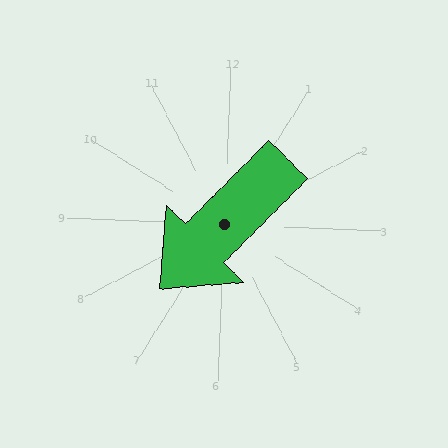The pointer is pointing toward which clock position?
Roughly 7 o'clock.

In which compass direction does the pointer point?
Southwest.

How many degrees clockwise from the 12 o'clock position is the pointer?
Approximately 223 degrees.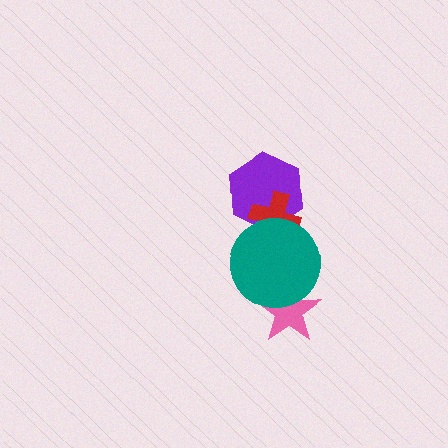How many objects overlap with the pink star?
1 object overlaps with the pink star.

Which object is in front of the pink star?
The teal circle is in front of the pink star.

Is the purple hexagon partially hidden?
Yes, it is partially covered by another shape.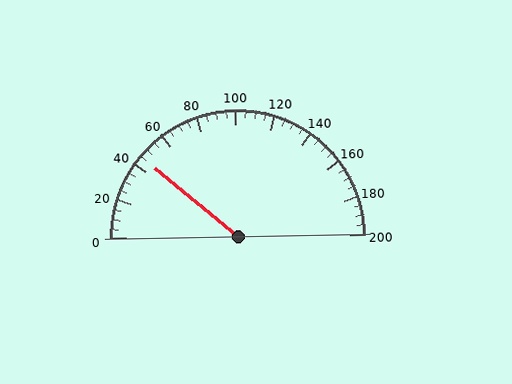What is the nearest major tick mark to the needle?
The nearest major tick mark is 40.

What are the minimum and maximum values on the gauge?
The gauge ranges from 0 to 200.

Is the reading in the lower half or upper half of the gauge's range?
The reading is in the lower half of the range (0 to 200).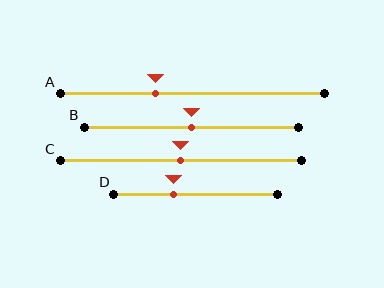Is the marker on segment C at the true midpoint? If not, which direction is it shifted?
Yes, the marker on segment C is at the true midpoint.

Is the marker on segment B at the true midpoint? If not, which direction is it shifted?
Yes, the marker on segment B is at the true midpoint.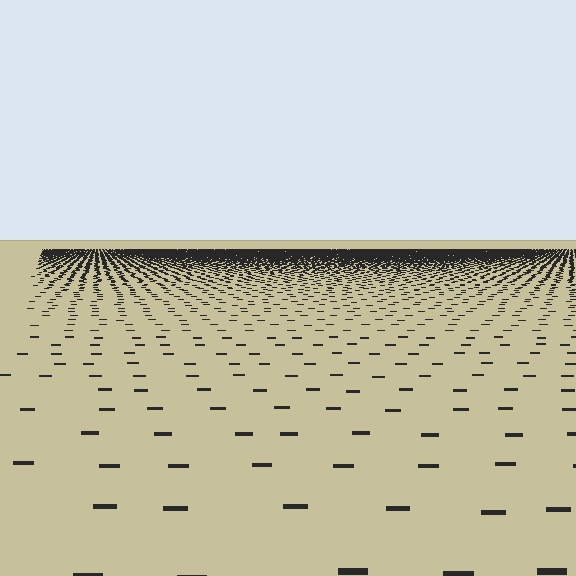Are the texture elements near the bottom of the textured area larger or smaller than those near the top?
Larger. Near the bottom, elements are closer to the viewer and appear at a bigger on-screen size.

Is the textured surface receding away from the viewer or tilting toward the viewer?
The surface is receding away from the viewer. Texture elements get smaller and denser toward the top.